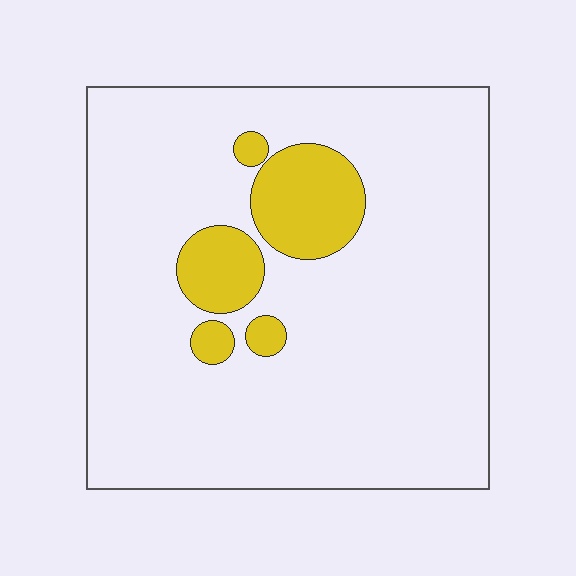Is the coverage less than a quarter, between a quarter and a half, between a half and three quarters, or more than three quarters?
Less than a quarter.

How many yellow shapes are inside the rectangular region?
5.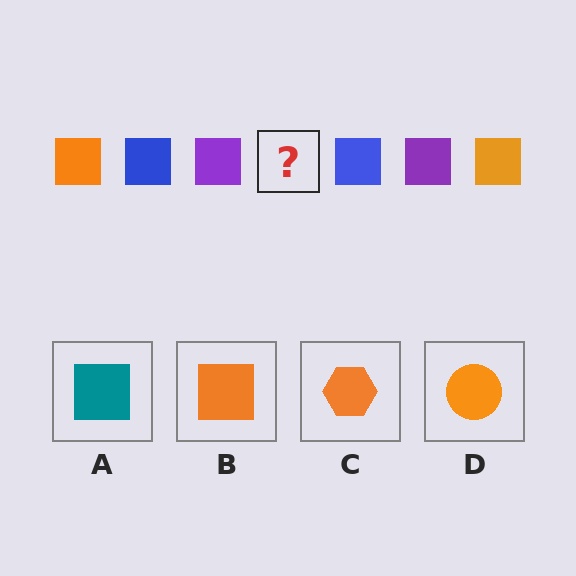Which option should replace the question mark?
Option B.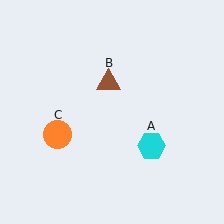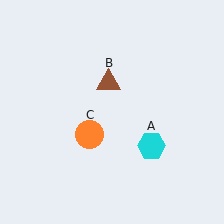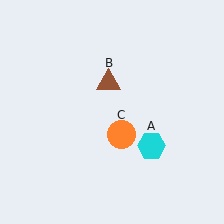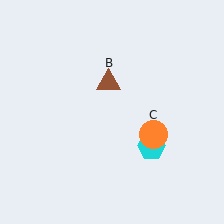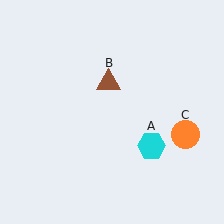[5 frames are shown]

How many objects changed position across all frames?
1 object changed position: orange circle (object C).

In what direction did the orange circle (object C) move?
The orange circle (object C) moved right.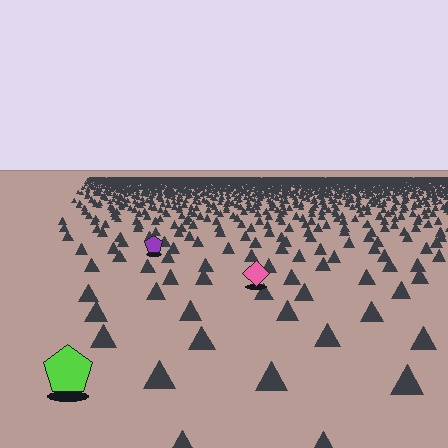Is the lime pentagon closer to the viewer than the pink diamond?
Yes. The lime pentagon is closer — you can tell from the texture gradient: the ground texture is coarser near it.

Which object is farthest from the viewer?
The purple pentagon is farthest from the viewer. It appears smaller and the ground texture around it is denser.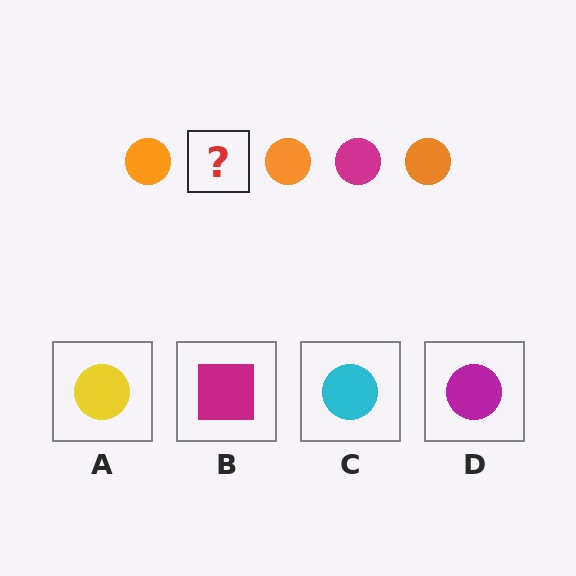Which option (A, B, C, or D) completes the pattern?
D.